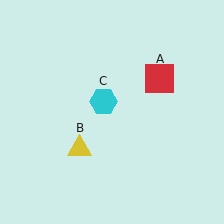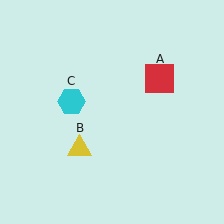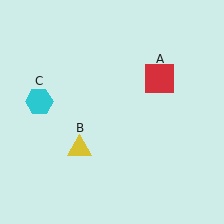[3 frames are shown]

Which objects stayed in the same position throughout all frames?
Red square (object A) and yellow triangle (object B) remained stationary.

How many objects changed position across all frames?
1 object changed position: cyan hexagon (object C).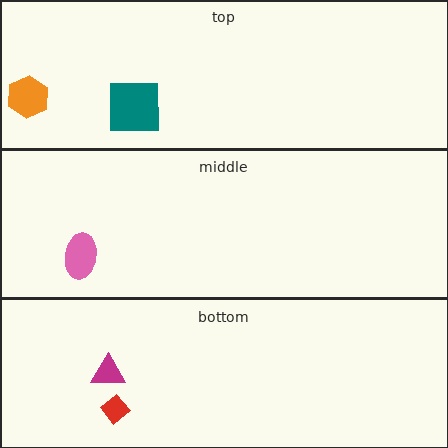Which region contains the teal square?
The top region.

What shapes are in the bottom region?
The red diamond, the magenta triangle.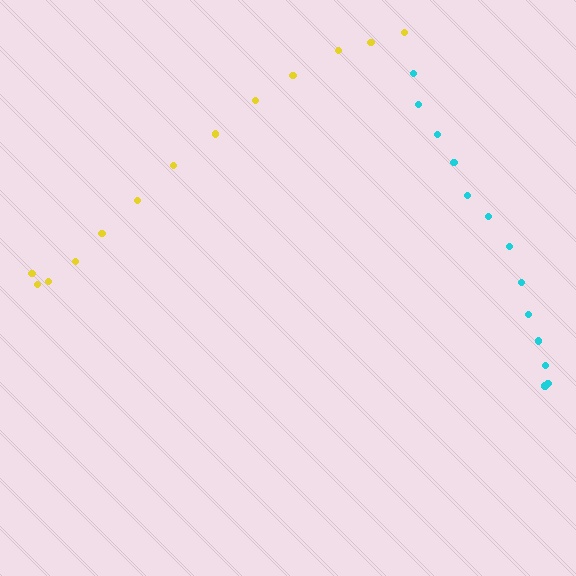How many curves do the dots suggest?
There are 2 distinct paths.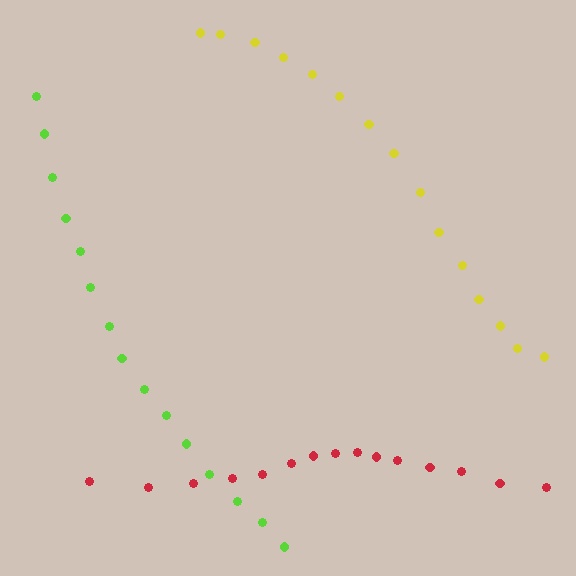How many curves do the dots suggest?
There are 3 distinct paths.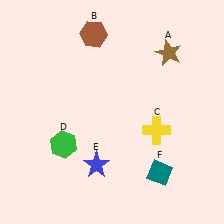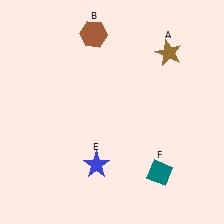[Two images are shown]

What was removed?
The green hexagon (D), the yellow cross (C) were removed in Image 2.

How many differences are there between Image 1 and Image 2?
There are 2 differences between the two images.